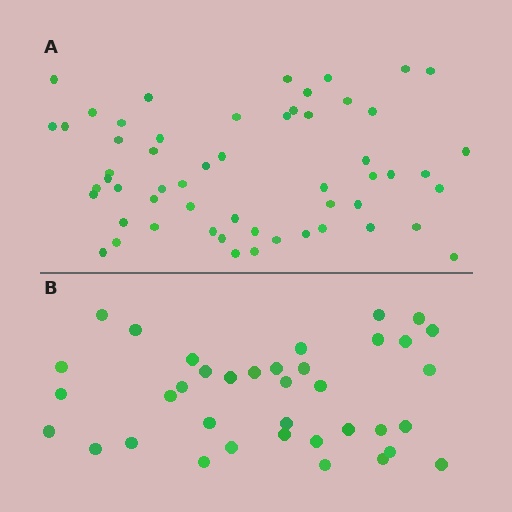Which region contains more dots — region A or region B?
Region A (the top region) has more dots.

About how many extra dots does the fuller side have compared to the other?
Region A has approximately 20 more dots than region B.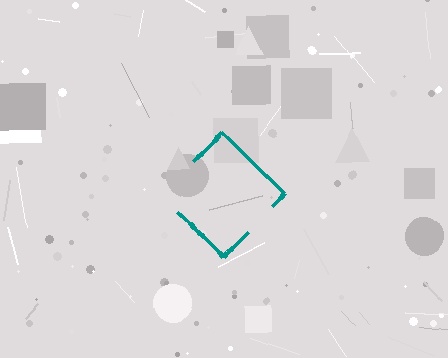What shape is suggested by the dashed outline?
The dashed outline suggests a diamond.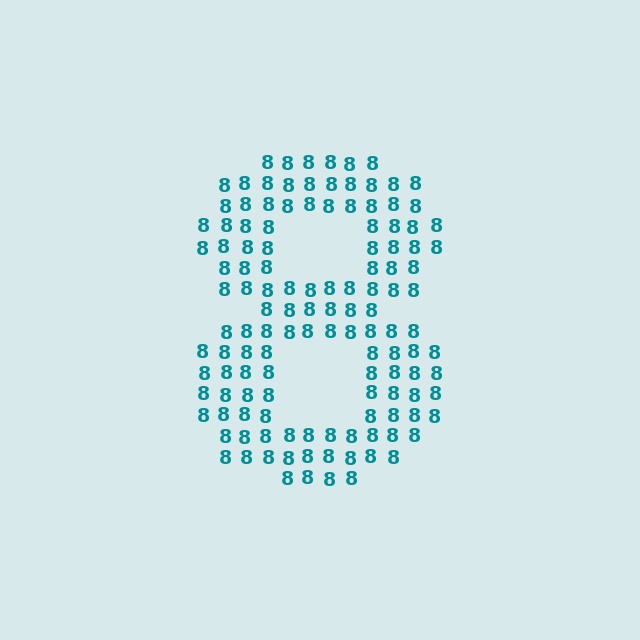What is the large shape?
The large shape is the digit 8.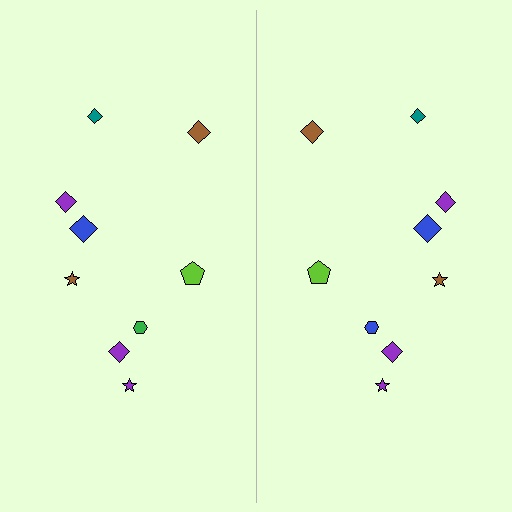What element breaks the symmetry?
The blue hexagon on the right side breaks the symmetry — its mirror counterpart is green.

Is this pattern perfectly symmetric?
No, the pattern is not perfectly symmetric. The blue hexagon on the right side breaks the symmetry — its mirror counterpart is green.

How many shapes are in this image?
There are 18 shapes in this image.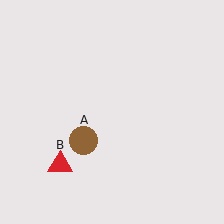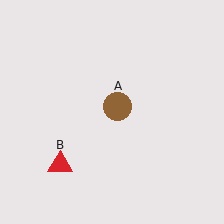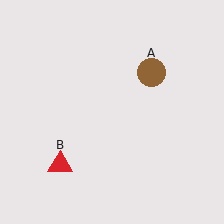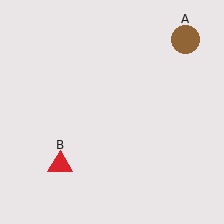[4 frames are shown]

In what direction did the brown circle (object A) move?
The brown circle (object A) moved up and to the right.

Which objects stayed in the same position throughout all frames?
Red triangle (object B) remained stationary.